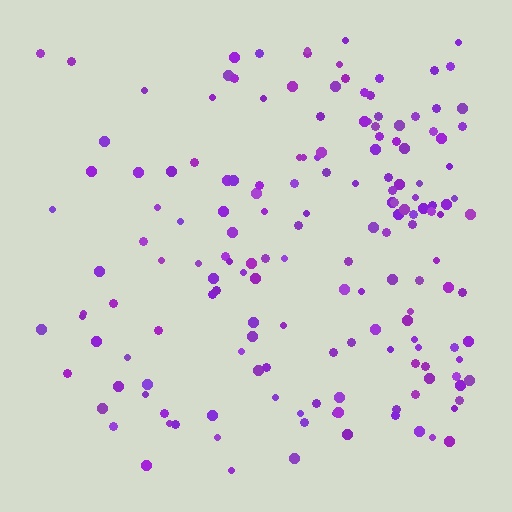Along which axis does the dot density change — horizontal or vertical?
Horizontal.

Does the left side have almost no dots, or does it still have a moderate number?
Still a moderate number, just noticeably fewer than the right.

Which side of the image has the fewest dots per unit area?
The left.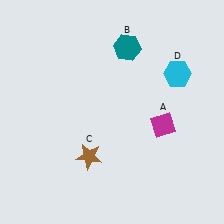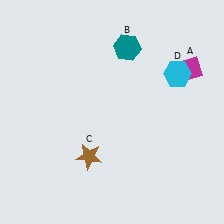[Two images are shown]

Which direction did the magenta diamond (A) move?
The magenta diamond (A) moved up.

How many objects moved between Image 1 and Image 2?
1 object moved between the two images.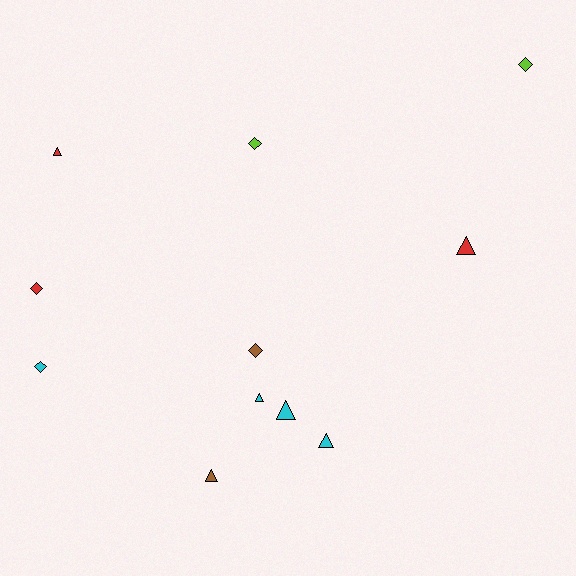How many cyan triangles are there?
There are 3 cyan triangles.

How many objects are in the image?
There are 11 objects.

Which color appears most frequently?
Cyan, with 4 objects.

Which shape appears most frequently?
Triangle, with 6 objects.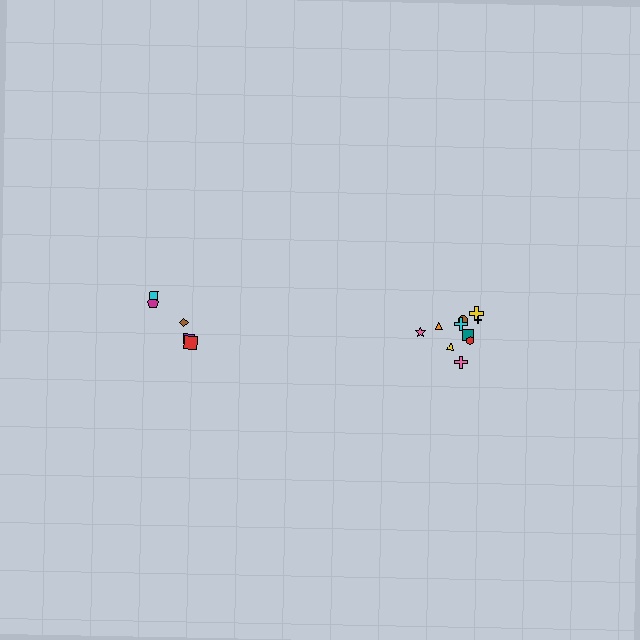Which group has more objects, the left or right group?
The right group.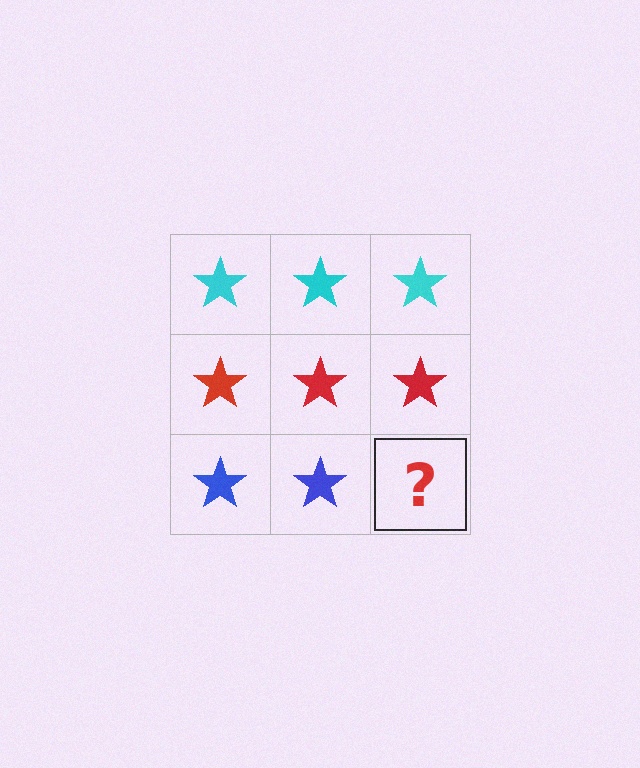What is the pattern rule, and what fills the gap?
The rule is that each row has a consistent color. The gap should be filled with a blue star.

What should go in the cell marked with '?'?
The missing cell should contain a blue star.